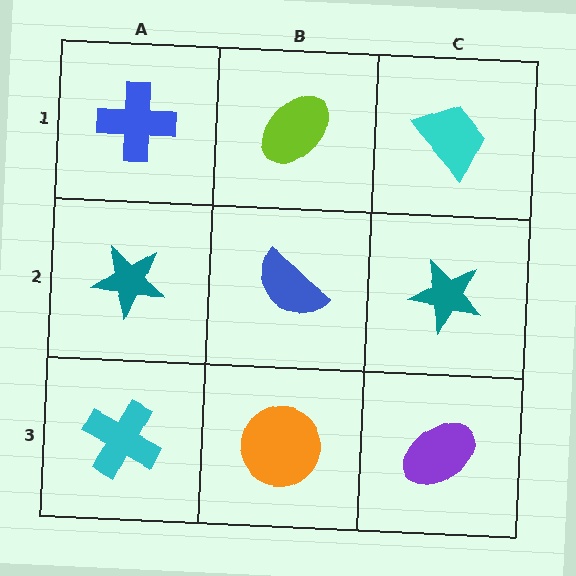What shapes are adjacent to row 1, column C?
A teal star (row 2, column C), a lime ellipse (row 1, column B).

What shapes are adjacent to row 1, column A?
A teal star (row 2, column A), a lime ellipse (row 1, column B).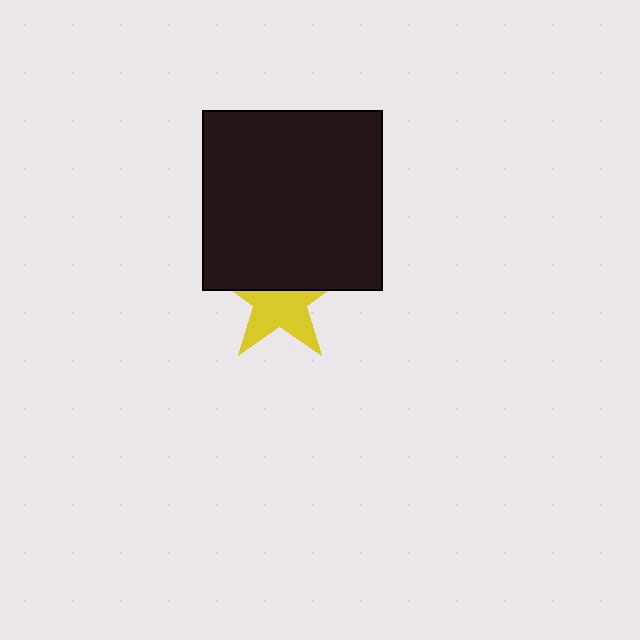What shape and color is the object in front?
The object in front is a black square.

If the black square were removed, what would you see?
You would see the complete yellow star.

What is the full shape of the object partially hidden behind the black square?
The partially hidden object is a yellow star.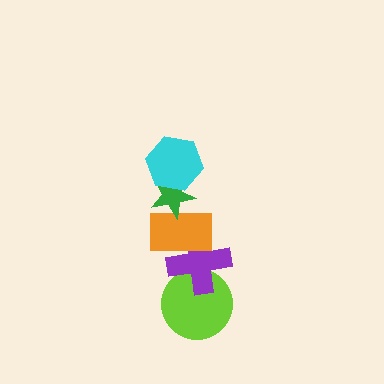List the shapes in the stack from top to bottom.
From top to bottom: the cyan hexagon, the green star, the orange rectangle, the purple cross, the lime circle.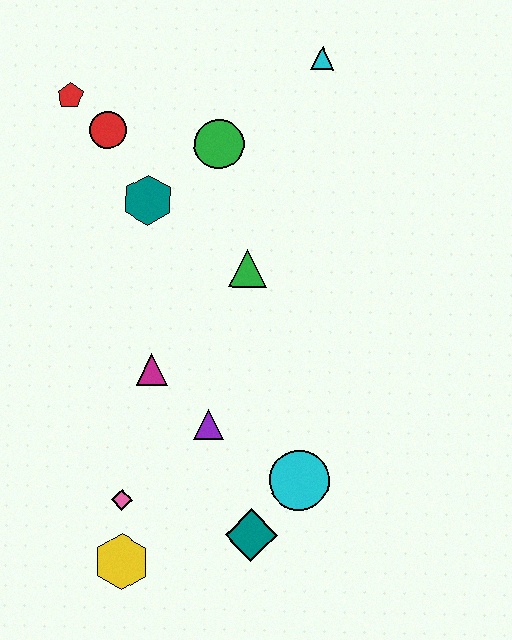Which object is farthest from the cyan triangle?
The yellow hexagon is farthest from the cyan triangle.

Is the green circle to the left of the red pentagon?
No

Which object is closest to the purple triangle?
The magenta triangle is closest to the purple triangle.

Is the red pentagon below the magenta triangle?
No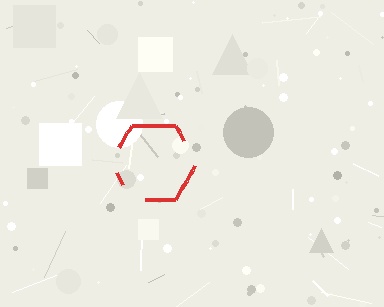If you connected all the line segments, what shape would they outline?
They would outline a hexagon.